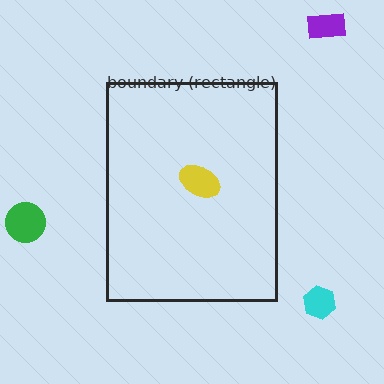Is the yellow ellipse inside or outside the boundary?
Inside.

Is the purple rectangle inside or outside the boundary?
Outside.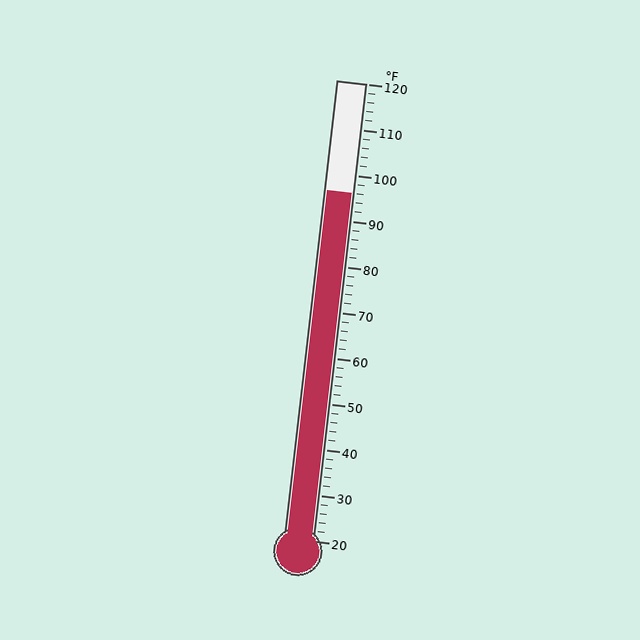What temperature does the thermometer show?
The thermometer shows approximately 96°F.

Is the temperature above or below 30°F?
The temperature is above 30°F.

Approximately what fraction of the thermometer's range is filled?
The thermometer is filled to approximately 75% of its range.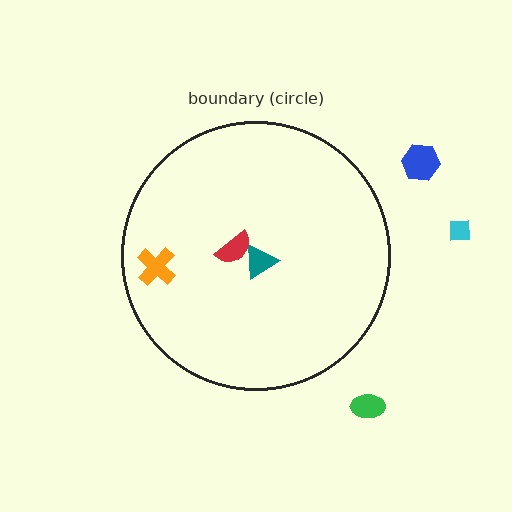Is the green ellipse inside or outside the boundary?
Outside.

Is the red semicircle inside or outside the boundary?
Inside.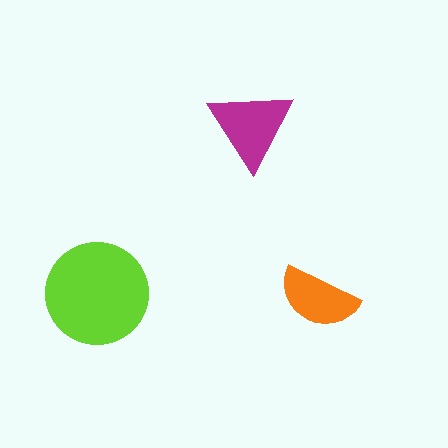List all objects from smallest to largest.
The orange semicircle, the magenta triangle, the lime circle.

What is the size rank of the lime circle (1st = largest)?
1st.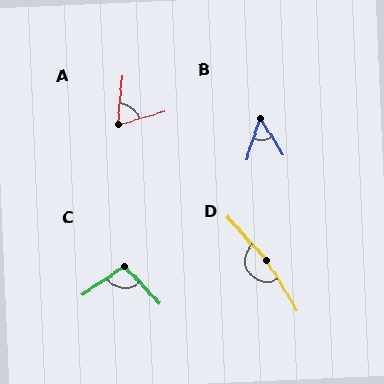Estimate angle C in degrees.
Approximately 99 degrees.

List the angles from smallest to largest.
B (52°), A (69°), C (99°), D (169°).